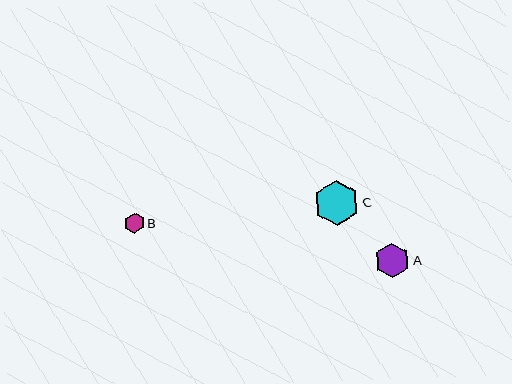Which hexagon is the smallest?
Hexagon B is the smallest with a size of approximately 20 pixels.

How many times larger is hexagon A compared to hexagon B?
Hexagon A is approximately 1.7 times the size of hexagon B.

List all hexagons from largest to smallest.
From largest to smallest: C, A, B.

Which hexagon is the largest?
Hexagon C is the largest with a size of approximately 45 pixels.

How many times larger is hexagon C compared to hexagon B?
Hexagon C is approximately 2.2 times the size of hexagon B.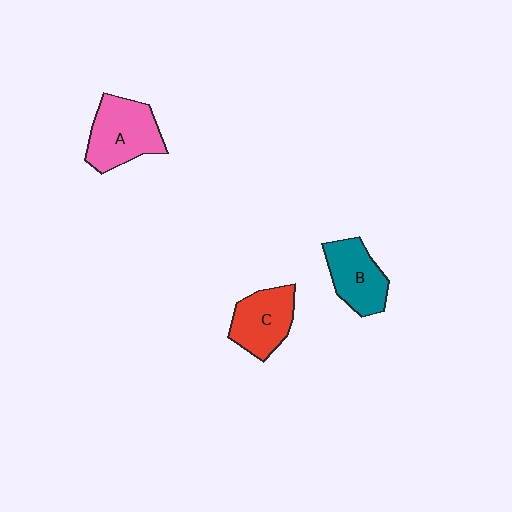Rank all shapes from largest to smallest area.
From largest to smallest: A (pink), C (red), B (teal).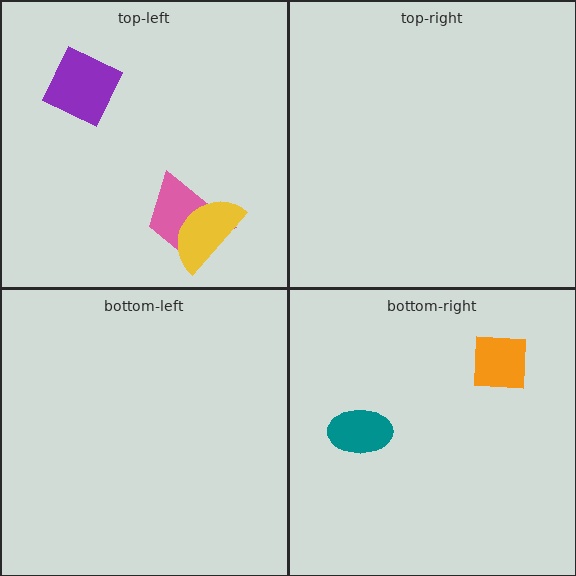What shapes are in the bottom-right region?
The teal ellipse, the orange square.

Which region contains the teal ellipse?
The bottom-right region.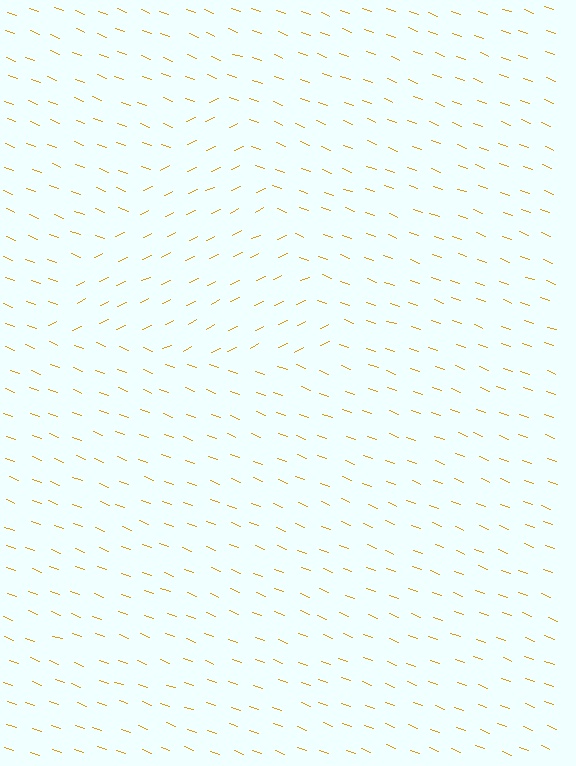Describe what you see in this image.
The image is filled with small orange line segments. A triangle region in the image has lines oriented differently from the surrounding lines, creating a visible texture boundary.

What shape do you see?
I see a triangle.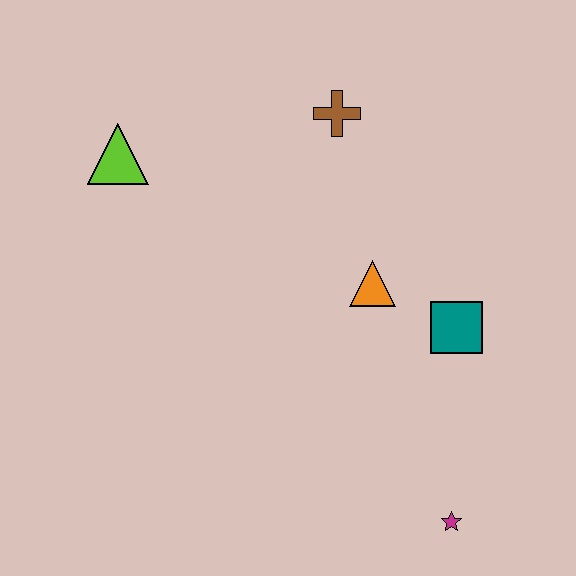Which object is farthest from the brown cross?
The magenta star is farthest from the brown cross.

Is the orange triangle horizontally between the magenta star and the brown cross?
Yes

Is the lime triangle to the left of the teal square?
Yes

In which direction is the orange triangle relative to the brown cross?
The orange triangle is below the brown cross.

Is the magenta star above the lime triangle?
No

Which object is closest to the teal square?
The orange triangle is closest to the teal square.